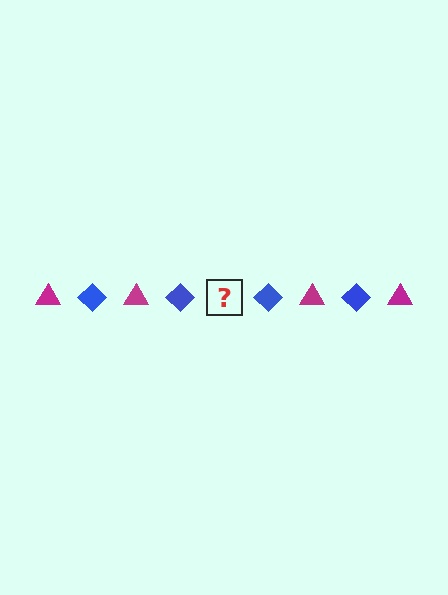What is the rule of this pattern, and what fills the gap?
The rule is that the pattern alternates between magenta triangle and blue diamond. The gap should be filled with a magenta triangle.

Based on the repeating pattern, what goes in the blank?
The blank should be a magenta triangle.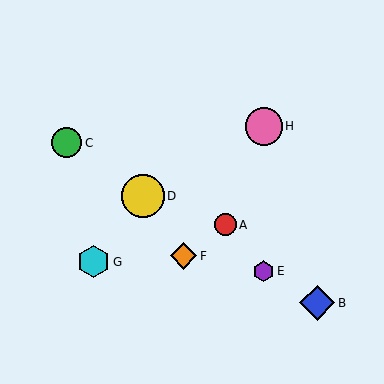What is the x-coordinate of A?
Object A is at x≈225.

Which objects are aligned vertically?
Objects E, H are aligned vertically.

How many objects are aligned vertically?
2 objects (E, H) are aligned vertically.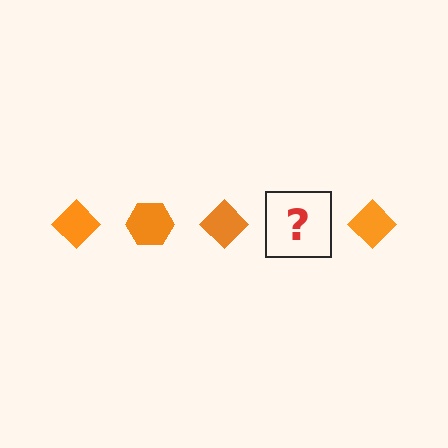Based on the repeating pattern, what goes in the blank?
The blank should be an orange hexagon.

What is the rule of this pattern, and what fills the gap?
The rule is that the pattern cycles through diamond, hexagon shapes in orange. The gap should be filled with an orange hexagon.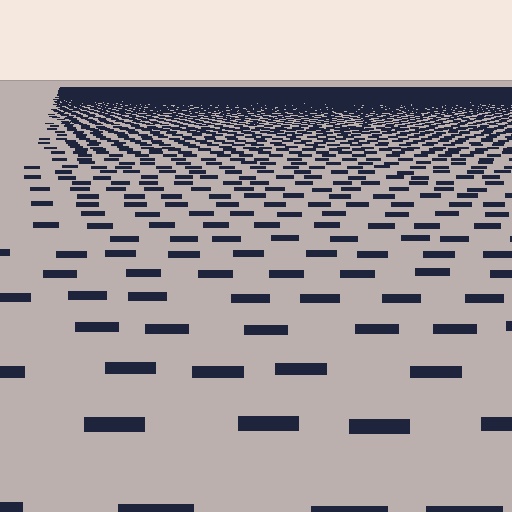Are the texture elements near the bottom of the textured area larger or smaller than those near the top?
Larger. Near the bottom, elements are closer to the viewer and appear at a bigger on-screen size.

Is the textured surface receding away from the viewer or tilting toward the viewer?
The surface is receding away from the viewer. Texture elements get smaller and denser toward the top.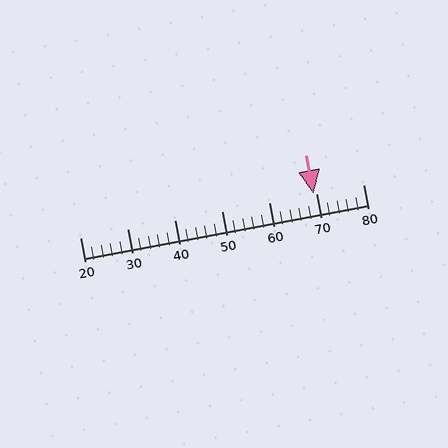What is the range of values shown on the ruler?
The ruler shows values from 20 to 80.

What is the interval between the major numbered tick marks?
The major tick marks are spaced 10 units apart.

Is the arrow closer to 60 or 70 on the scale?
The arrow is closer to 70.